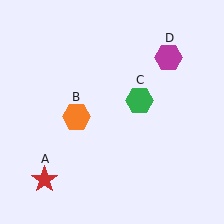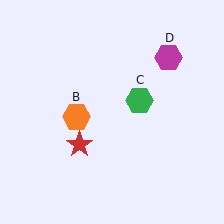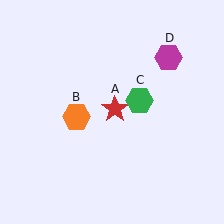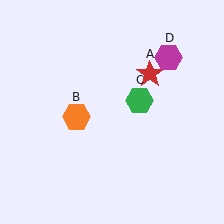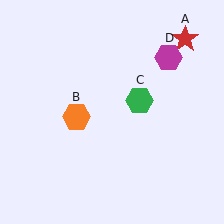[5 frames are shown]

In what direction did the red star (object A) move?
The red star (object A) moved up and to the right.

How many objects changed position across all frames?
1 object changed position: red star (object A).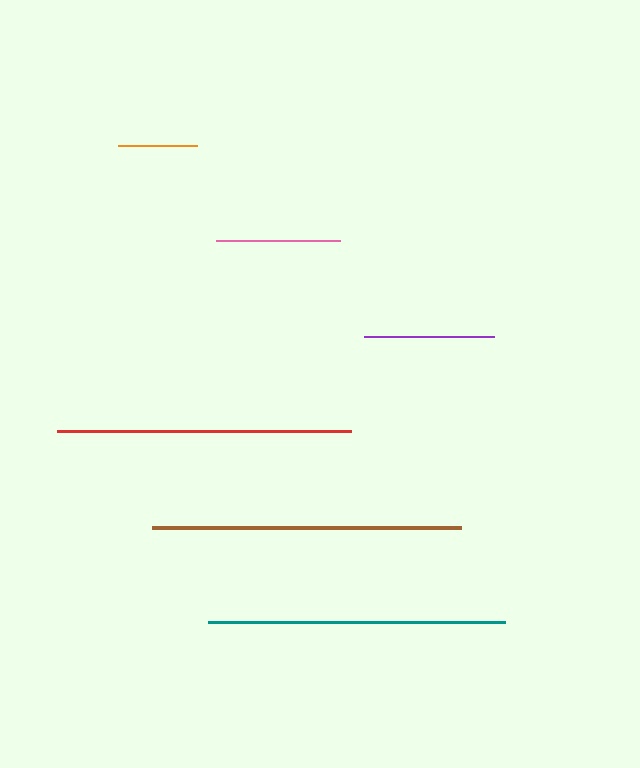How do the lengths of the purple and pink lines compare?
The purple and pink lines are approximately the same length.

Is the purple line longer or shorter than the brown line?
The brown line is longer than the purple line.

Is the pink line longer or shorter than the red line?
The red line is longer than the pink line.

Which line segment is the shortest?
The orange line is the shortest at approximately 79 pixels.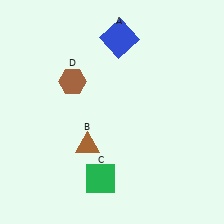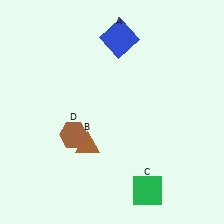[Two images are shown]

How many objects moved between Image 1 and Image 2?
2 objects moved between the two images.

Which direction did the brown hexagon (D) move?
The brown hexagon (D) moved down.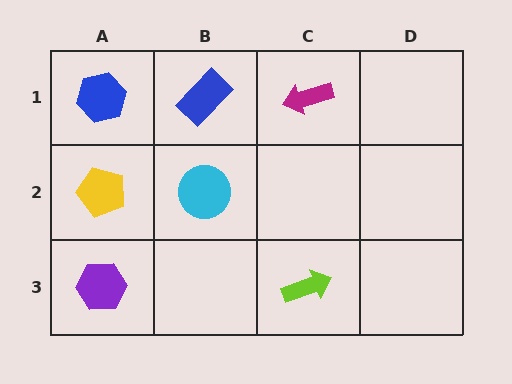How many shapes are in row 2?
2 shapes.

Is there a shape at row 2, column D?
No, that cell is empty.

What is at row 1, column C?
A magenta arrow.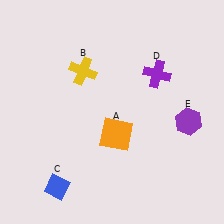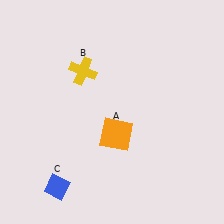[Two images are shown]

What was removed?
The purple hexagon (E), the purple cross (D) were removed in Image 2.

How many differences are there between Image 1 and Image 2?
There are 2 differences between the two images.